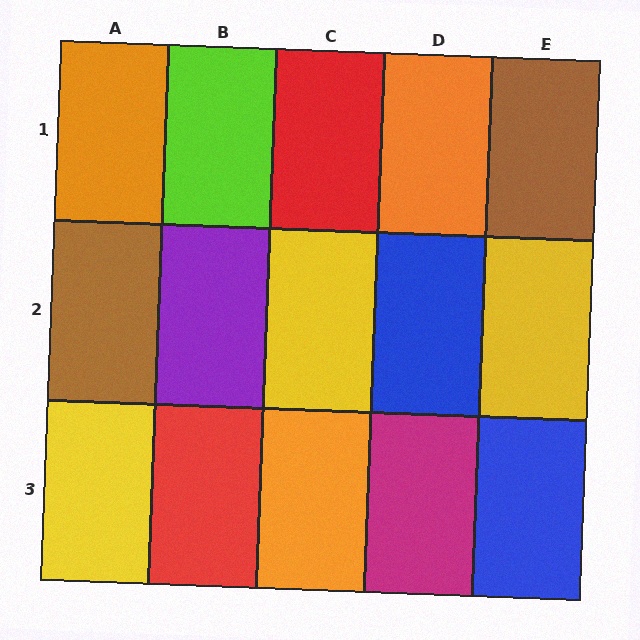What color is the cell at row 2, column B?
Purple.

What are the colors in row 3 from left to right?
Yellow, red, orange, magenta, blue.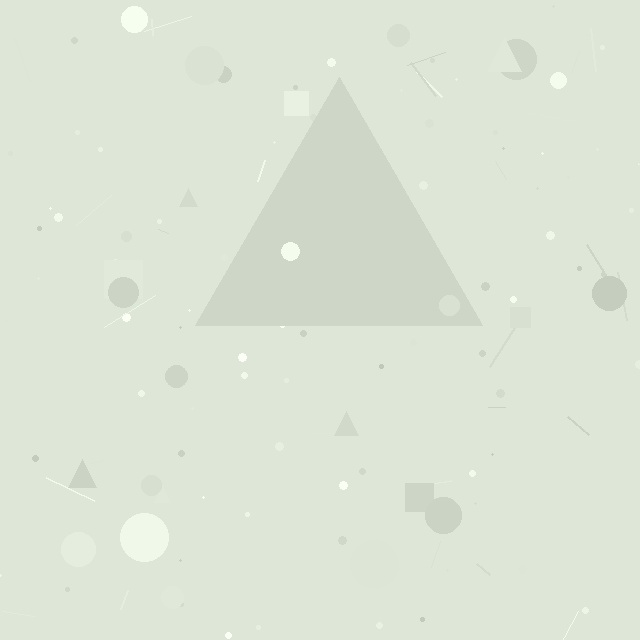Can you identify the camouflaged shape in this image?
The camouflaged shape is a triangle.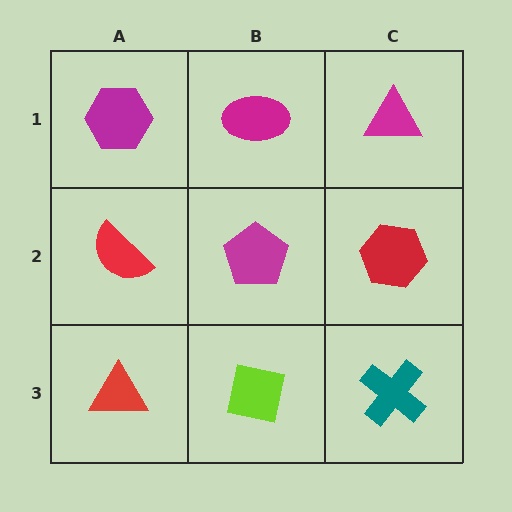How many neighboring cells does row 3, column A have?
2.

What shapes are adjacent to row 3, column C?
A red hexagon (row 2, column C), a lime square (row 3, column B).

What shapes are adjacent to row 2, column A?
A magenta hexagon (row 1, column A), a red triangle (row 3, column A), a magenta pentagon (row 2, column B).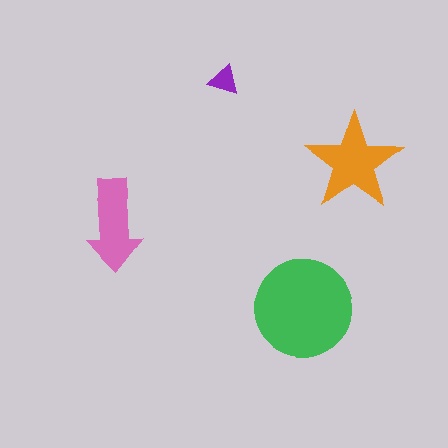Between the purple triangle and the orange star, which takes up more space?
The orange star.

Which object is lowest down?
The green circle is bottommost.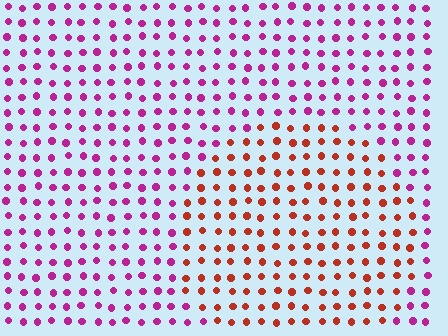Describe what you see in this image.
The image is filled with small magenta elements in a uniform arrangement. A circle-shaped region is visible where the elements are tinted to a slightly different hue, forming a subtle color boundary.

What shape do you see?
I see a circle.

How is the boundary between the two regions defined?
The boundary is defined purely by a slight shift in hue (about 52 degrees). Spacing, size, and orientation are identical on both sides.